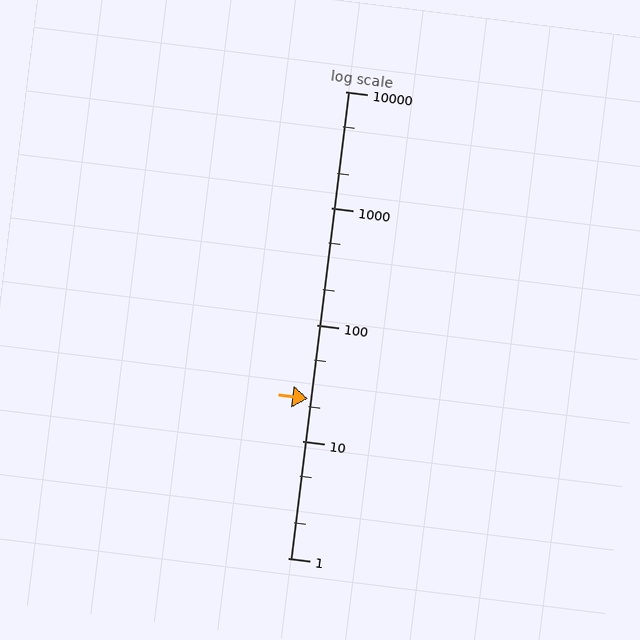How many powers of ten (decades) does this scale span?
The scale spans 4 decades, from 1 to 10000.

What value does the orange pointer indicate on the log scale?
The pointer indicates approximately 23.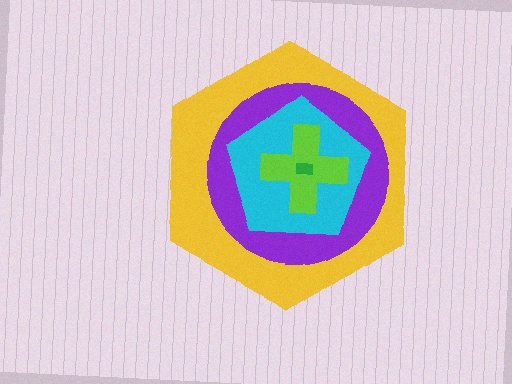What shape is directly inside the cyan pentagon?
The lime cross.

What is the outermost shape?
The yellow hexagon.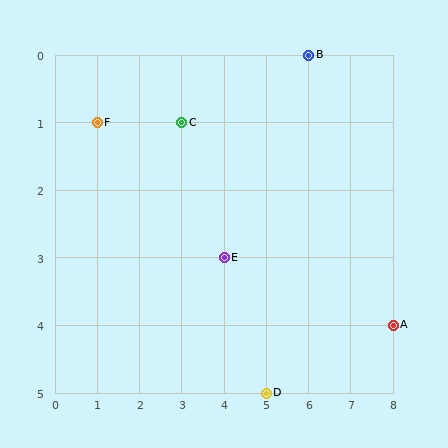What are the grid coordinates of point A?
Point A is at grid coordinates (8, 4).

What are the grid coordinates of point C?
Point C is at grid coordinates (3, 1).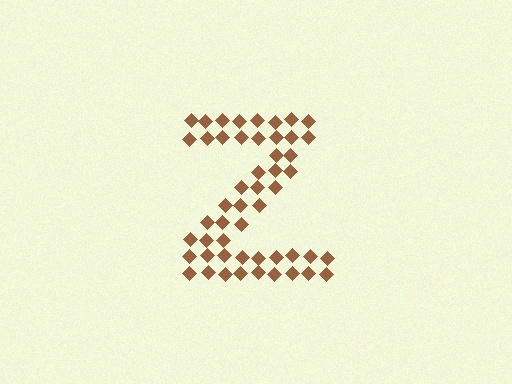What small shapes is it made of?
It is made of small diamonds.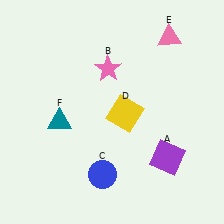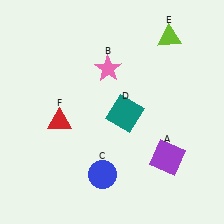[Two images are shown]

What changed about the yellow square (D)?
In Image 1, D is yellow. In Image 2, it changed to teal.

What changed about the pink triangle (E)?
In Image 1, E is pink. In Image 2, it changed to lime.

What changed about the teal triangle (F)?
In Image 1, F is teal. In Image 2, it changed to red.